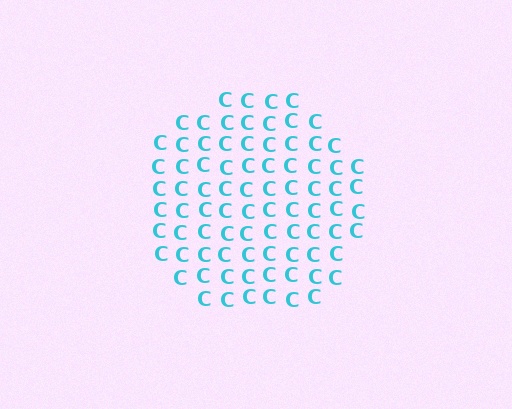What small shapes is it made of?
It is made of small letter C's.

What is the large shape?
The large shape is a circle.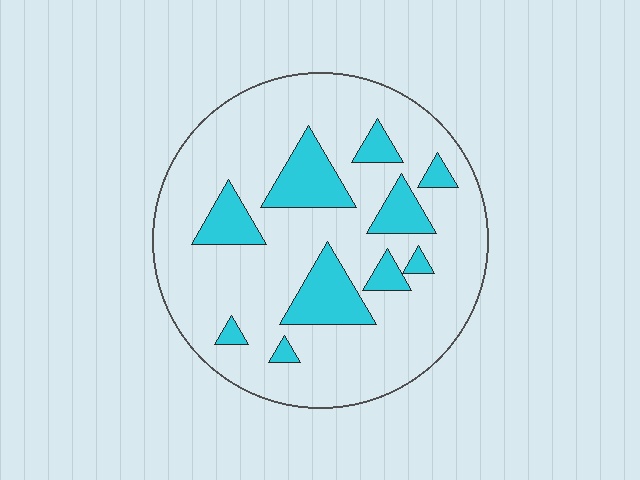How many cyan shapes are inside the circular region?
10.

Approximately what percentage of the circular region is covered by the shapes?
Approximately 20%.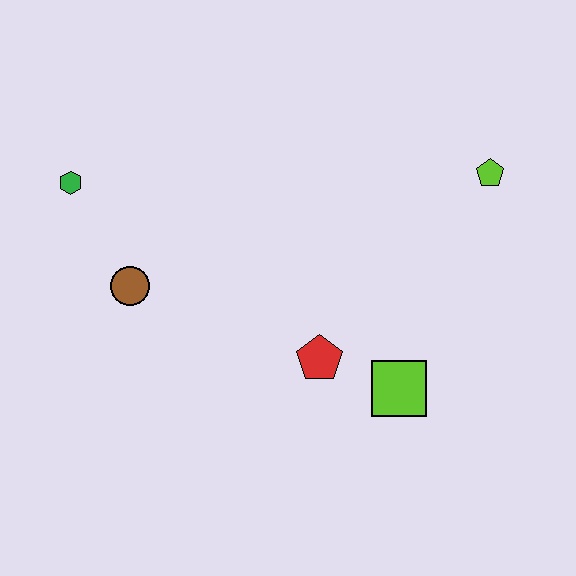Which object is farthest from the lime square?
The green hexagon is farthest from the lime square.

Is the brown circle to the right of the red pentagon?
No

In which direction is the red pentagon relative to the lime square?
The red pentagon is to the left of the lime square.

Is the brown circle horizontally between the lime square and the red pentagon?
No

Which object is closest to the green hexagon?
The brown circle is closest to the green hexagon.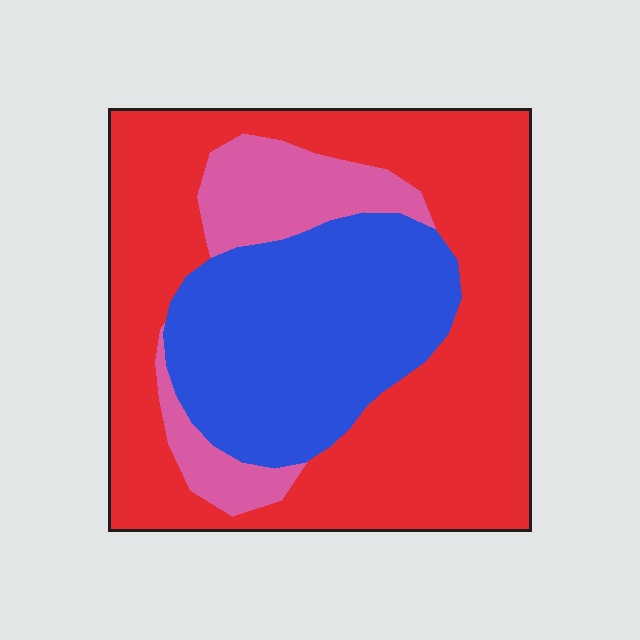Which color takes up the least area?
Pink, at roughly 15%.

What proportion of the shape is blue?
Blue takes up between a quarter and a half of the shape.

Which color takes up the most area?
Red, at roughly 55%.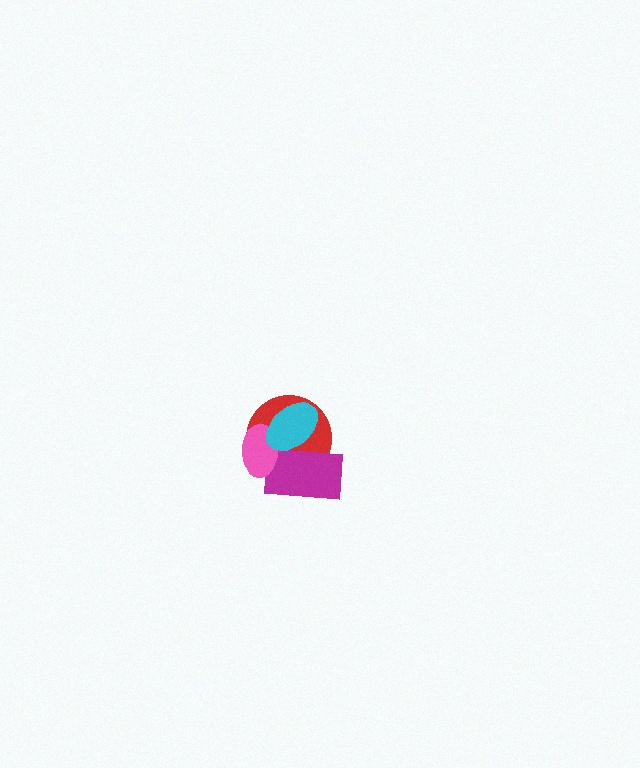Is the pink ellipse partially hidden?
Yes, it is partially covered by another shape.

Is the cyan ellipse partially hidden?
No, no other shape covers it.